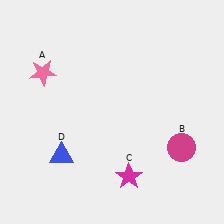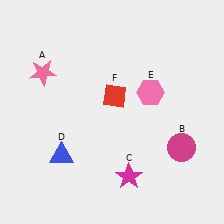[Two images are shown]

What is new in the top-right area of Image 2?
A pink hexagon (E) was added in the top-right area of Image 2.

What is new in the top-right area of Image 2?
A red diamond (F) was added in the top-right area of Image 2.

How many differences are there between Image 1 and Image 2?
There are 2 differences between the two images.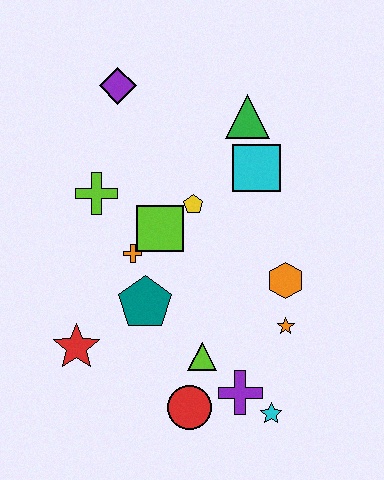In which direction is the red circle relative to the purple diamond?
The red circle is below the purple diamond.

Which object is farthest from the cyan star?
The purple diamond is farthest from the cyan star.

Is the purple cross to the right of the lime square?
Yes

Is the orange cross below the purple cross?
No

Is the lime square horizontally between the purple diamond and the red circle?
Yes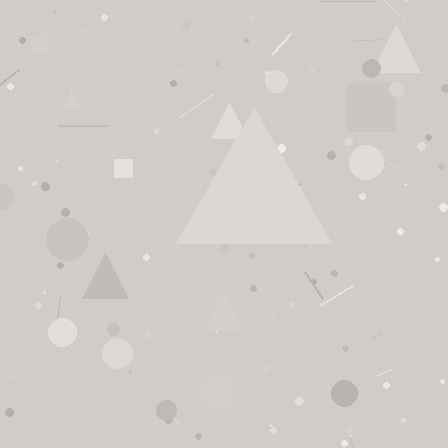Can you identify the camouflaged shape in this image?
The camouflaged shape is a triangle.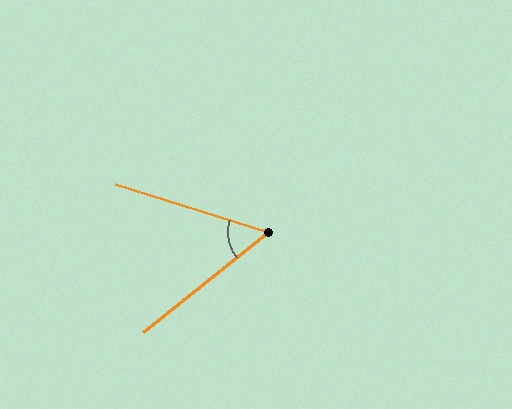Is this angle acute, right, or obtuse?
It is acute.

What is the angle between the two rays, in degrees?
Approximately 56 degrees.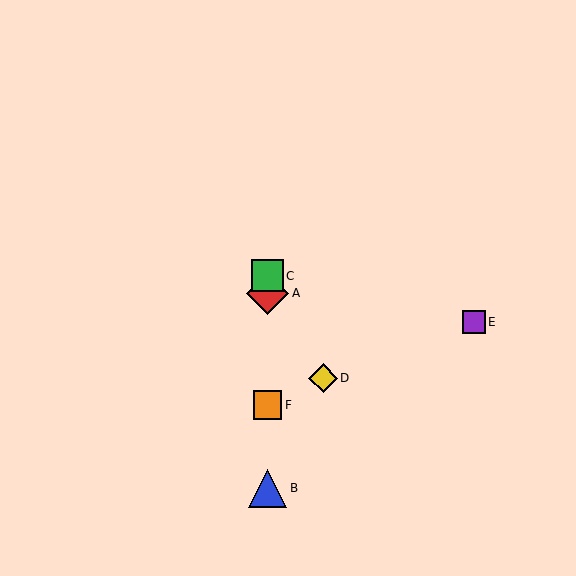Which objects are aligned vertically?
Objects A, B, C, F are aligned vertically.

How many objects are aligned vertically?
4 objects (A, B, C, F) are aligned vertically.